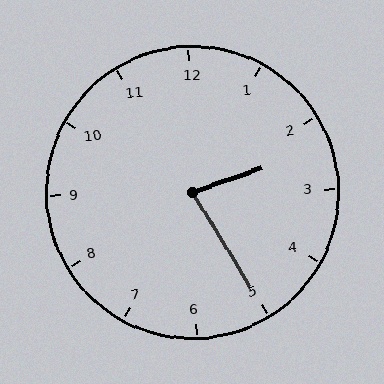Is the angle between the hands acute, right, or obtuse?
It is acute.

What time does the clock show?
2:25.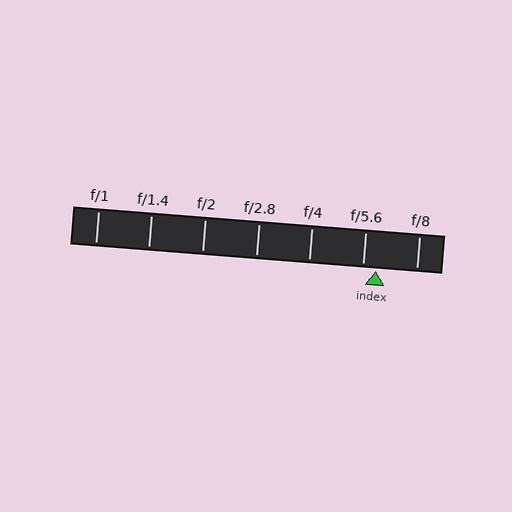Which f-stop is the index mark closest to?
The index mark is closest to f/5.6.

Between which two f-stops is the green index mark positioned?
The index mark is between f/5.6 and f/8.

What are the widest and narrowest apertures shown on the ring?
The widest aperture shown is f/1 and the narrowest is f/8.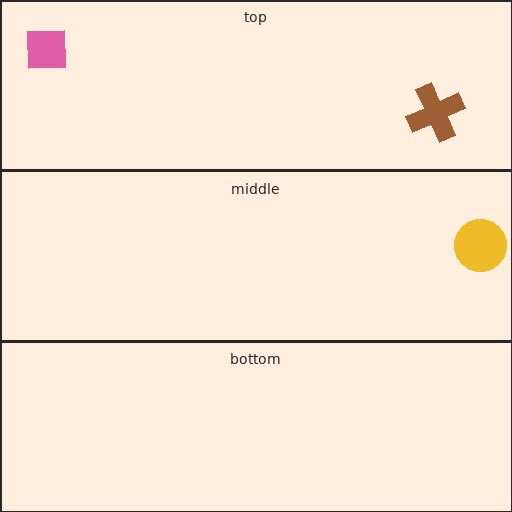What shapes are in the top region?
The pink square, the brown cross.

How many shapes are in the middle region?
1.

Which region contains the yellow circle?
The middle region.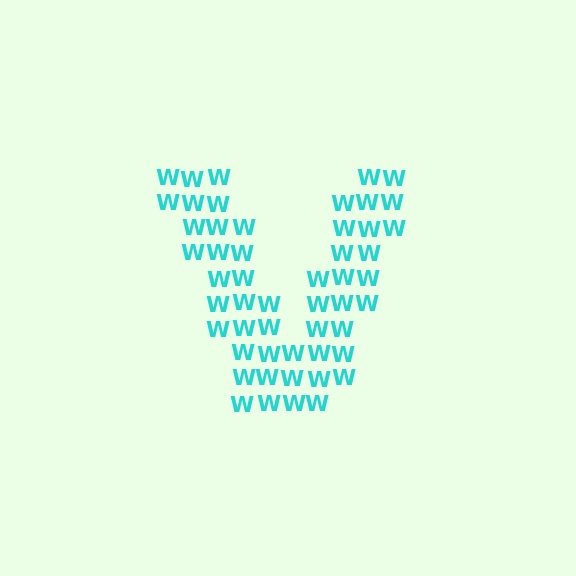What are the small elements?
The small elements are letter W's.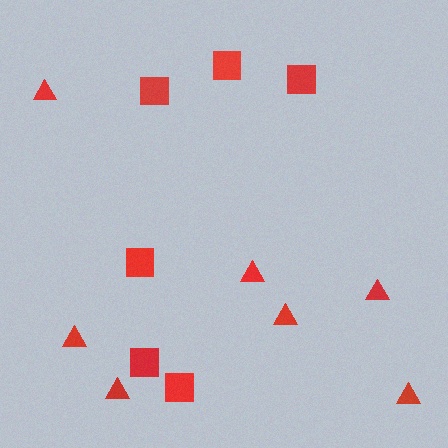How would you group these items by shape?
There are 2 groups: one group of triangles (7) and one group of squares (6).